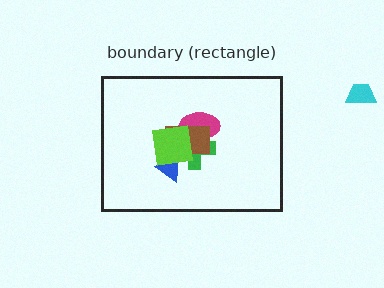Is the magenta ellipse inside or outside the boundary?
Inside.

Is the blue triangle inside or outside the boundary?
Inside.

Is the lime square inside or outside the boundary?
Inside.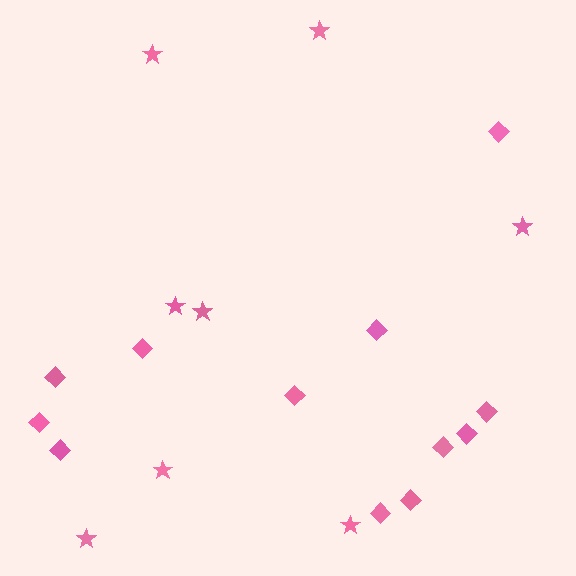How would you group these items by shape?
There are 2 groups: one group of diamonds (12) and one group of stars (8).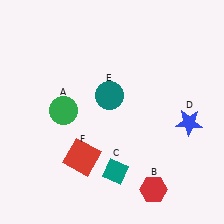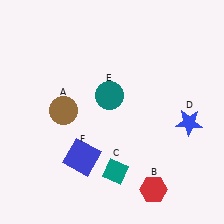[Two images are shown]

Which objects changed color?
A changed from green to brown. F changed from red to blue.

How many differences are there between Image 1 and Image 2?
There are 2 differences between the two images.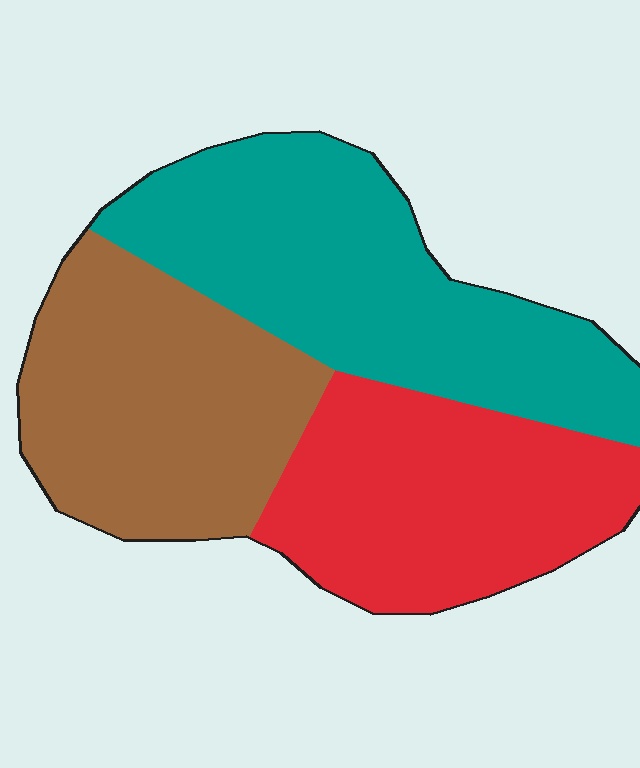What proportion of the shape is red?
Red takes up about one third (1/3) of the shape.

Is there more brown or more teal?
Teal.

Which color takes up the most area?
Teal, at roughly 40%.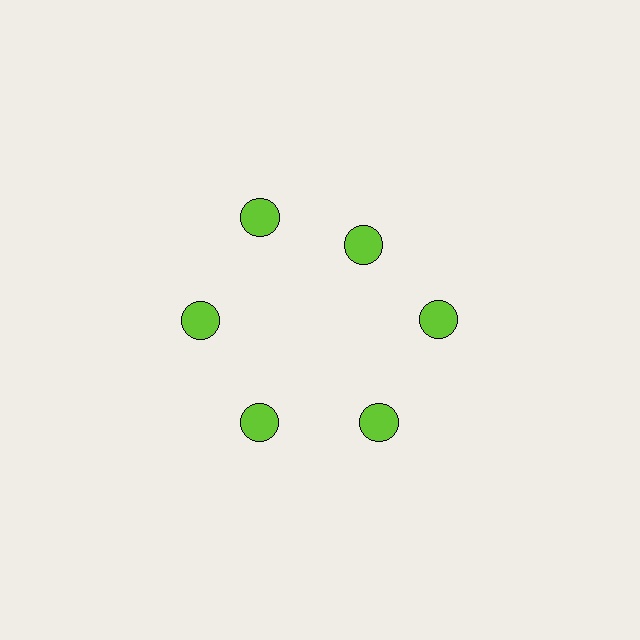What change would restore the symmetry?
The symmetry would be restored by moving it outward, back onto the ring so that all 6 circles sit at equal angles and equal distance from the center.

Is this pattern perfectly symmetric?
No. The 6 lime circles are arranged in a ring, but one element near the 1 o'clock position is pulled inward toward the center, breaking the 6-fold rotational symmetry.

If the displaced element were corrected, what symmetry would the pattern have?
It would have 6-fold rotational symmetry — the pattern would map onto itself every 60 degrees.